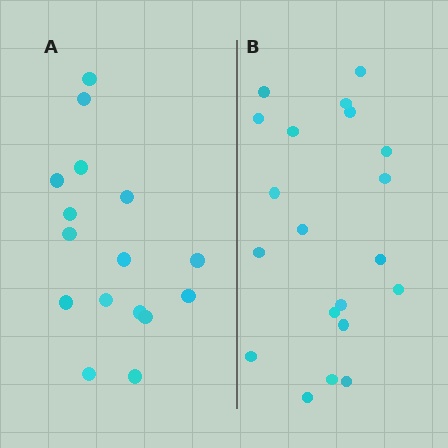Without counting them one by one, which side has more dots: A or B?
Region B (the right region) has more dots.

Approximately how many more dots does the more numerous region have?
Region B has about 4 more dots than region A.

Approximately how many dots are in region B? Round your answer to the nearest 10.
About 20 dots.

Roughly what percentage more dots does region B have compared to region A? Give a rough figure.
About 25% more.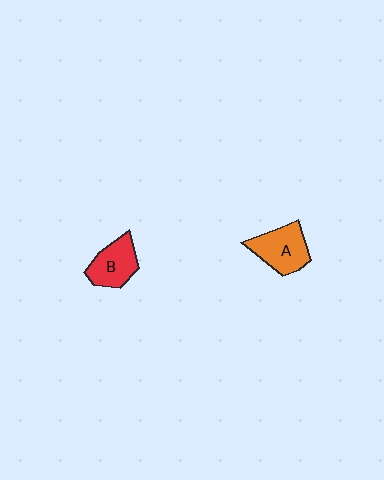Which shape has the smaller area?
Shape B (red).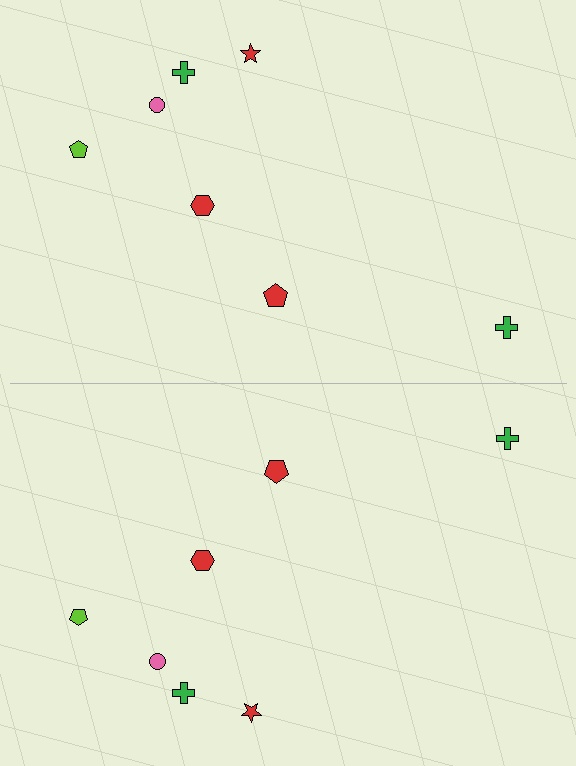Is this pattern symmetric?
Yes, this pattern has bilateral (reflection) symmetry.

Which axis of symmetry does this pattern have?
The pattern has a horizontal axis of symmetry running through the center of the image.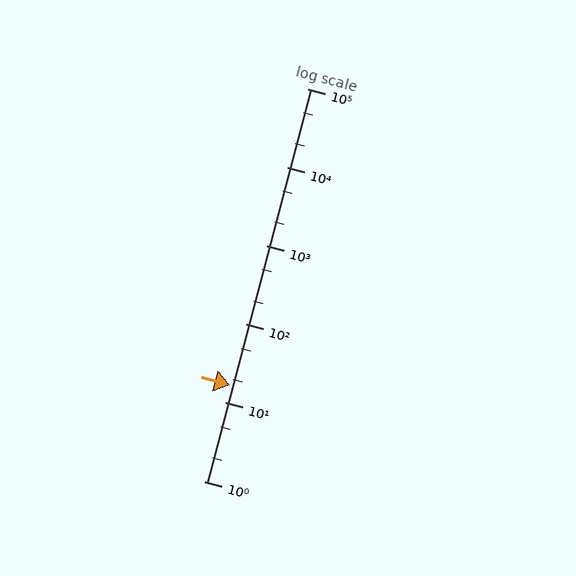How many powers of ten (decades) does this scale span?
The scale spans 5 decades, from 1 to 100000.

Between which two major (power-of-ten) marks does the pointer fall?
The pointer is between 10 and 100.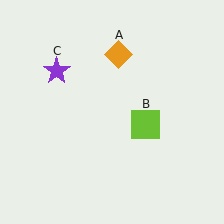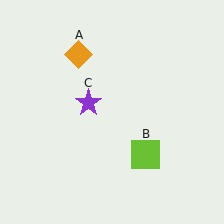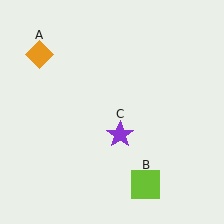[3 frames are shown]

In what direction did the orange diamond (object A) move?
The orange diamond (object A) moved left.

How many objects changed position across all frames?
3 objects changed position: orange diamond (object A), lime square (object B), purple star (object C).